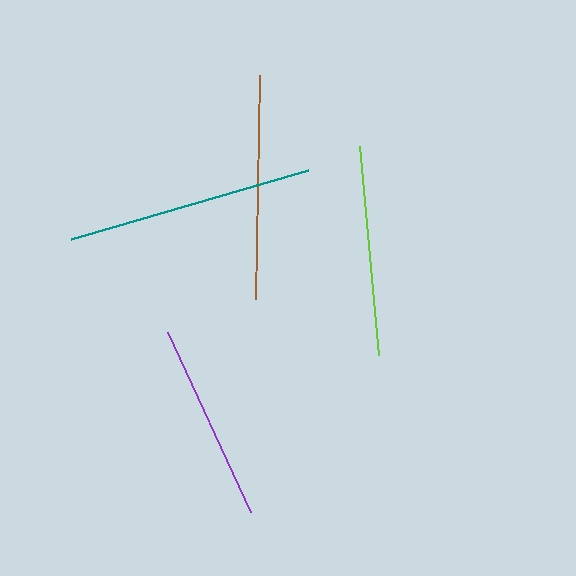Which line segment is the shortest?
The purple line is the shortest at approximately 197 pixels.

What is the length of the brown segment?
The brown segment is approximately 224 pixels long.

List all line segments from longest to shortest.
From longest to shortest: teal, brown, lime, purple.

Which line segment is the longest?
The teal line is the longest at approximately 247 pixels.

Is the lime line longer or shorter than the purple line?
The lime line is longer than the purple line.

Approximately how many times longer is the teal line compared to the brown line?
The teal line is approximately 1.1 times the length of the brown line.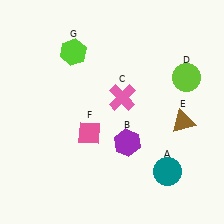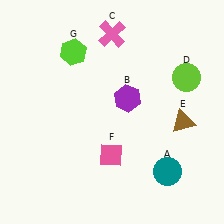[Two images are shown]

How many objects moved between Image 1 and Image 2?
3 objects moved between the two images.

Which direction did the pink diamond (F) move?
The pink diamond (F) moved down.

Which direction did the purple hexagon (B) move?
The purple hexagon (B) moved up.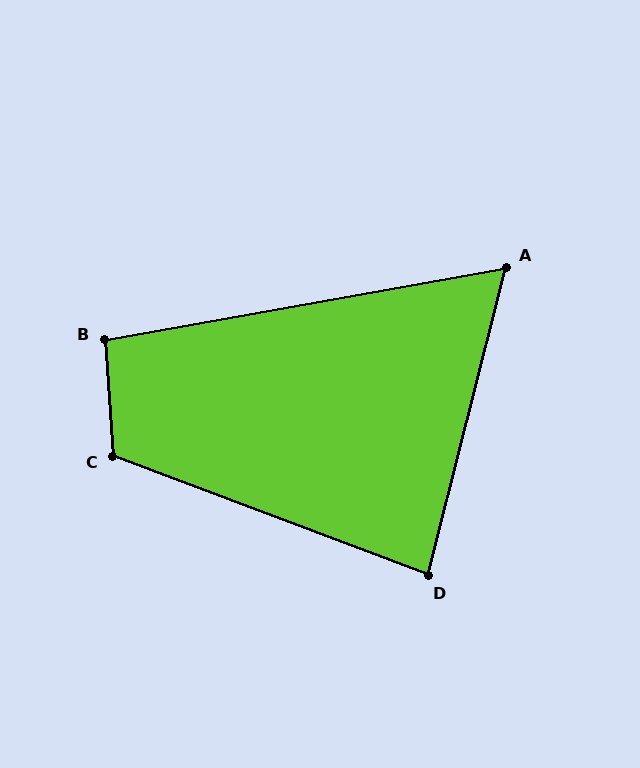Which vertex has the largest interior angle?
C, at approximately 114 degrees.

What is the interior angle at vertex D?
Approximately 84 degrees (acute).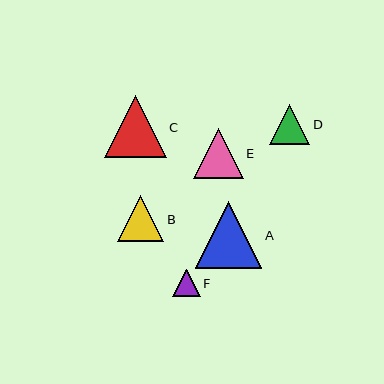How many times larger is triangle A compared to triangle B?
Triangle A is approximately 1.4 times the size of triangle B.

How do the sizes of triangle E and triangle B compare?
Triangle E and triangle B are approximately the same size.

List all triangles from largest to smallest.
From largest to smallest: A, C, E, B, D, F.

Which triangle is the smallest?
Triangle F is the smallest with a size of approximately 28 pixels.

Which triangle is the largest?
Triangle A is the largest with a size of approximately 67 pixels.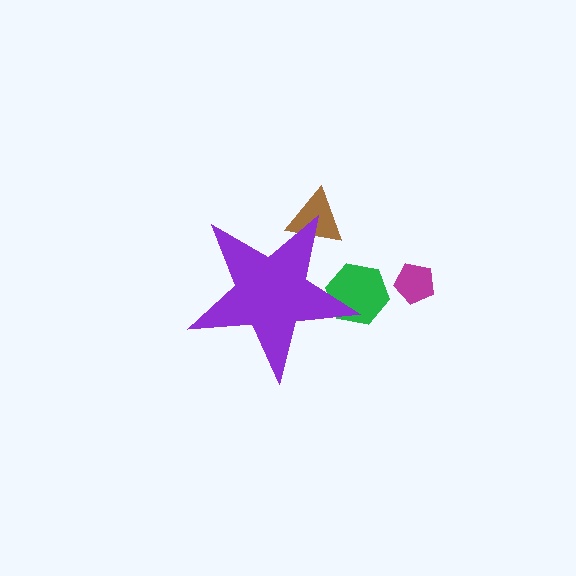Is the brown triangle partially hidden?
Yes, the brown triangle is partially hidden behind the purple star.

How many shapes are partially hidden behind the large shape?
2 shapes are partially hidden.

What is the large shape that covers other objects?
A purple star.